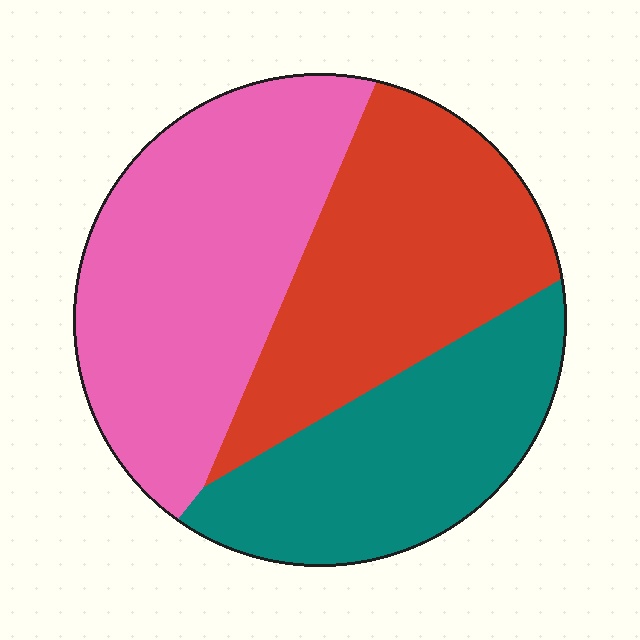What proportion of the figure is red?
Red takes up between a quarter and a half of the figure.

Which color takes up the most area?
Pink, at roughly 40%.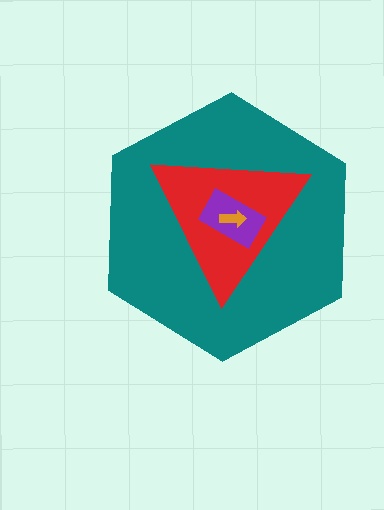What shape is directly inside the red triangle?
The purple rectangle.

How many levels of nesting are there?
4.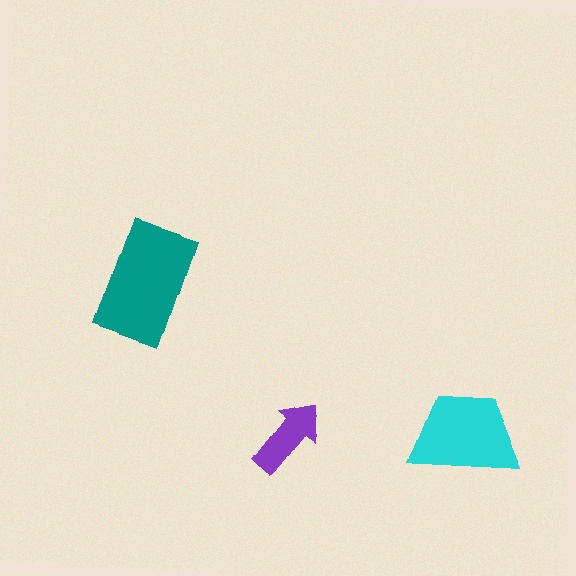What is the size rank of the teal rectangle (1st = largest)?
1st.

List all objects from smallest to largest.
The purple arrow, the cyan trapezoid, the teal rectangle.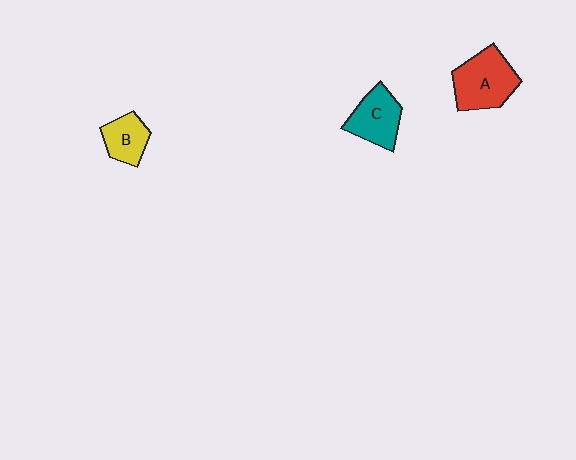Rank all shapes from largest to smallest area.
From largest to smallest: A (red), C (teal), B (yellow).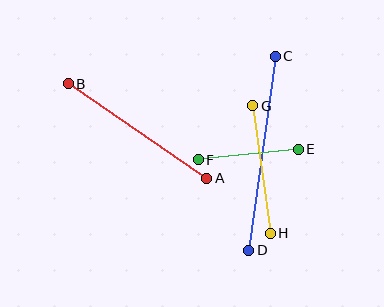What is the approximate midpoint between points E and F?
The midpoint is at approximately (248, 155) pixels.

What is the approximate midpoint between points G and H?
The midpoint is at approximately (261, 169) pixels.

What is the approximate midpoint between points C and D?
The midpoint is at approximately (262, 153) pixels.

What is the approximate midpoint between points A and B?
The midpoint is at approximately (137, 131) pixels.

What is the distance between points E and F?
The distance is approximately 101 pixels.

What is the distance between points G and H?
The distance is approximately 129 pixels.